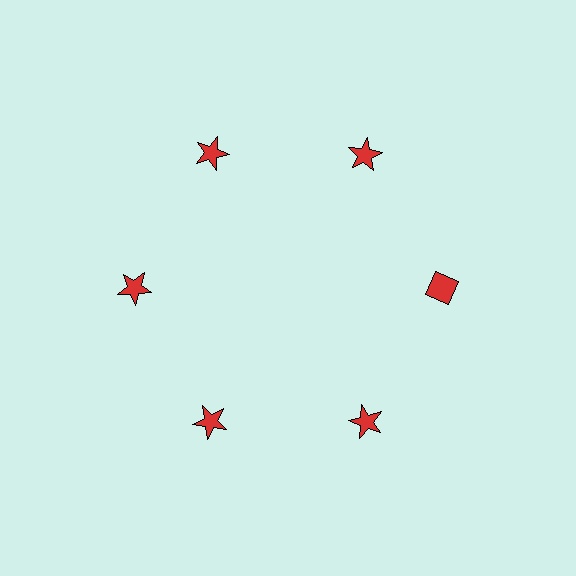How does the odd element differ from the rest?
It has a different shape: diamond instead of star.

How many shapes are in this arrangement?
There are 6 shapes arranged in a ring pattern.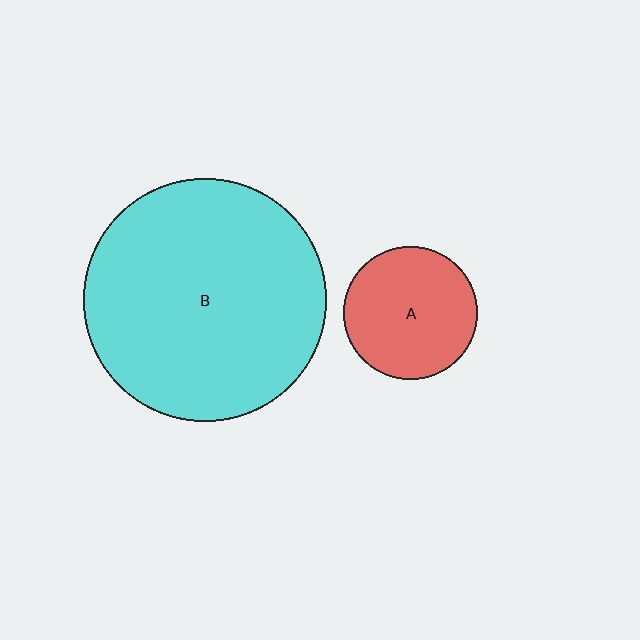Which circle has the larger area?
Circle B (cyan).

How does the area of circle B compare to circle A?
Approximately 3.3 times.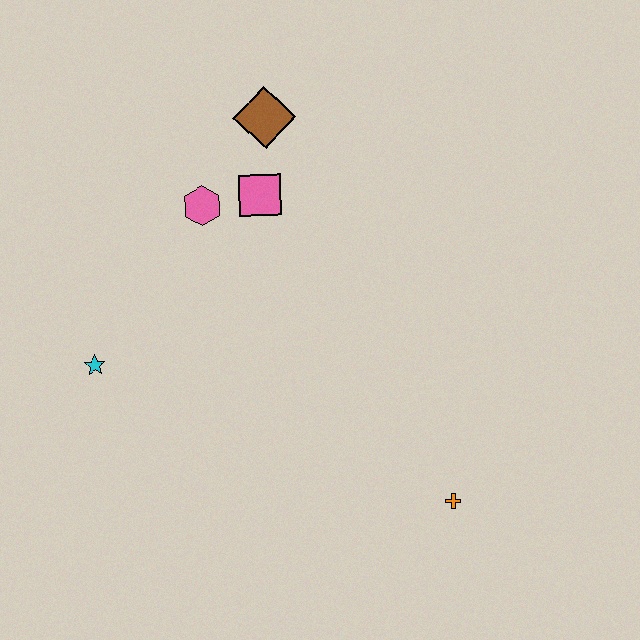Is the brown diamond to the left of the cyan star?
No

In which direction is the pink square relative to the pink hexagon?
The pink square is to the right of the pink hexagon.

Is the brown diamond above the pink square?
Yes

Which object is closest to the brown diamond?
The pink square is closest to the brown diamond.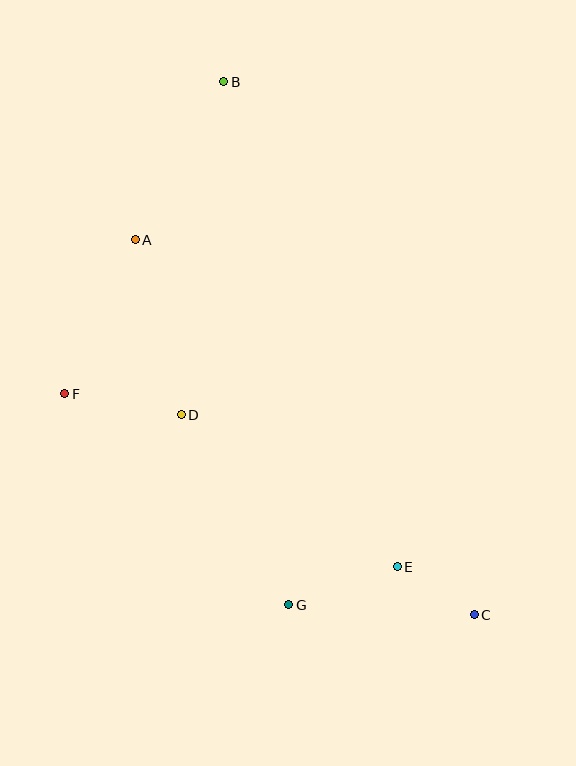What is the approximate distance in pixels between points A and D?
The distance between A and D is approximately 181 pixels.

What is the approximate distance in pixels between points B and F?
The distance between B and F is approximately 350 pixels.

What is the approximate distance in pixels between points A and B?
The distance between A and B is approximately 181 pixels.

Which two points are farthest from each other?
Points B and C are farthest from each other.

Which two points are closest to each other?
Points C and E are closest to each other.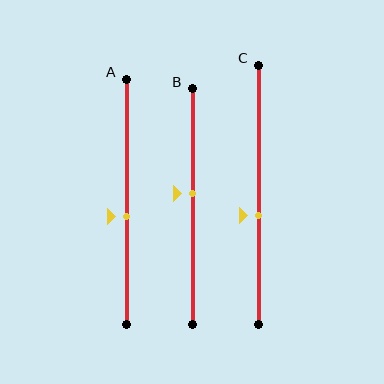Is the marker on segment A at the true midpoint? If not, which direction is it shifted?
No, the marker on segment A is shifted downward by about 6% of the segment length.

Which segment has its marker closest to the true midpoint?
Segment B has its marker closest to the true midpoint.